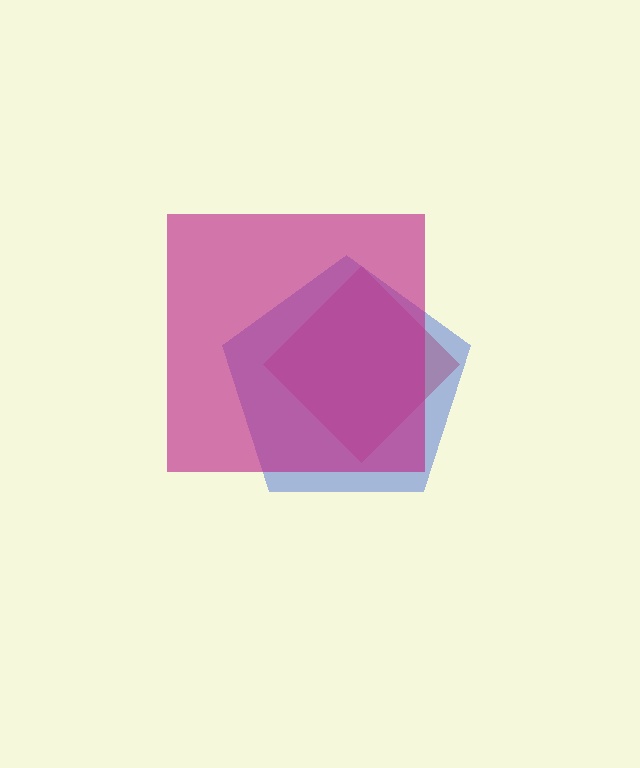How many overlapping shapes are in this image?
There are 3 overlapping shapes in the image.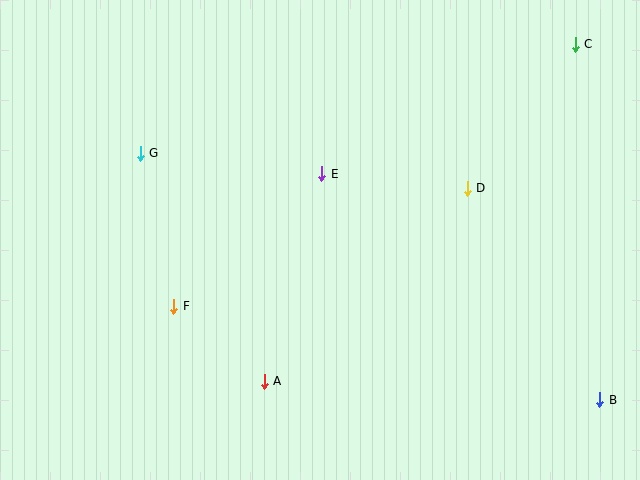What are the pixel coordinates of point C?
Point C is at (575, 44).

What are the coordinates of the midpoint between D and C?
The midpoint between D and C is at (521, 116).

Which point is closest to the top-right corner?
Point C is closest to the top-right corner.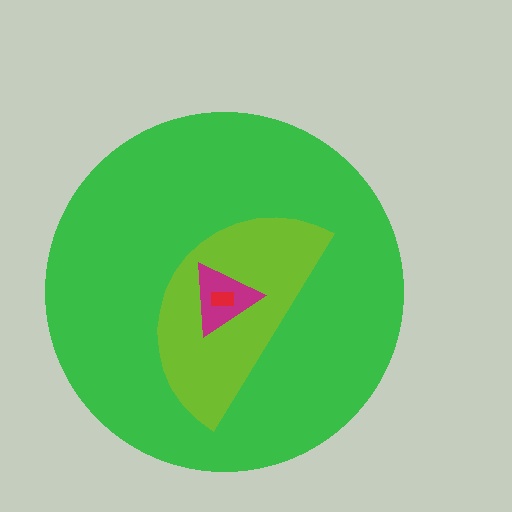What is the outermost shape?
The green circle.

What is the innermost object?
The red rectangle.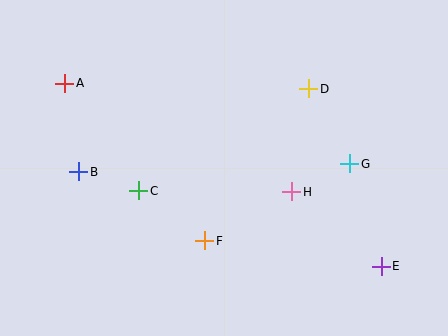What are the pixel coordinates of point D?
Point D is at (309, 89).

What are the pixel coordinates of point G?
Point G is at (350, 164).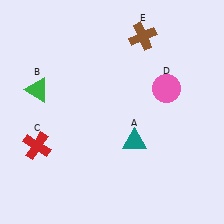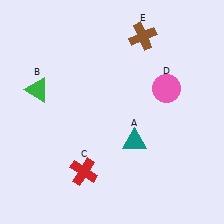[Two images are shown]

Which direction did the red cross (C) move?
The red cross (C) moved right.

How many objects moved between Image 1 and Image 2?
1 object moved between the two images.